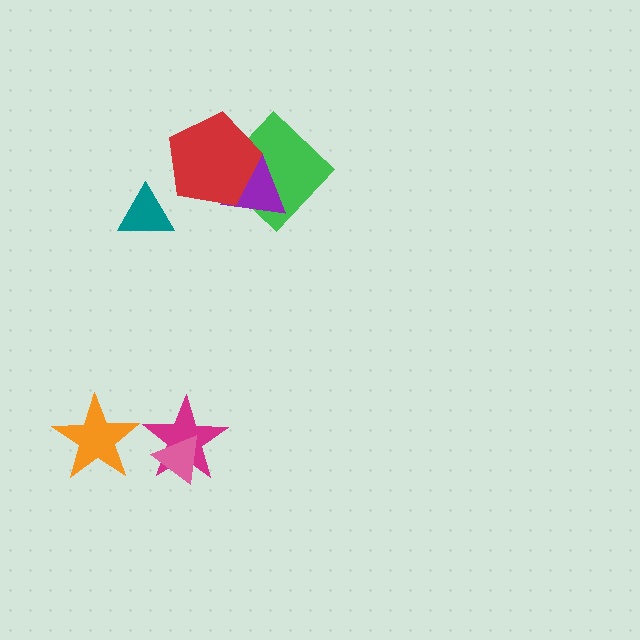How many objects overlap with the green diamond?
2 objects overlap with the green diamond.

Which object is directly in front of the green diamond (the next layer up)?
The purple triangle is directly in front of the green diamond.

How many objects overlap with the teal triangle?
0 objects overlap with the teal triangle.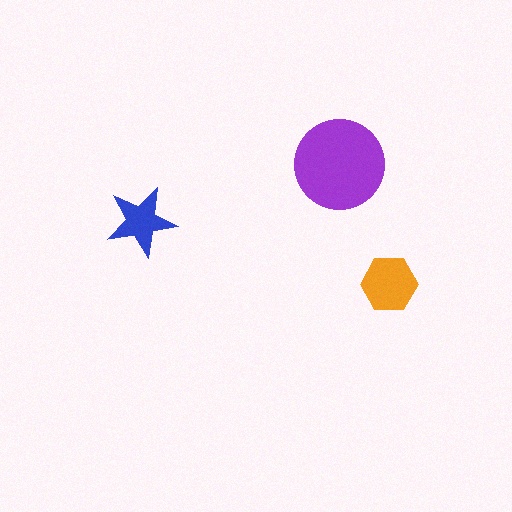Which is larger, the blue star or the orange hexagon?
The orange hexagon.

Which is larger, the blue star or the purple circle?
The purple circle.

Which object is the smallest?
The blue star.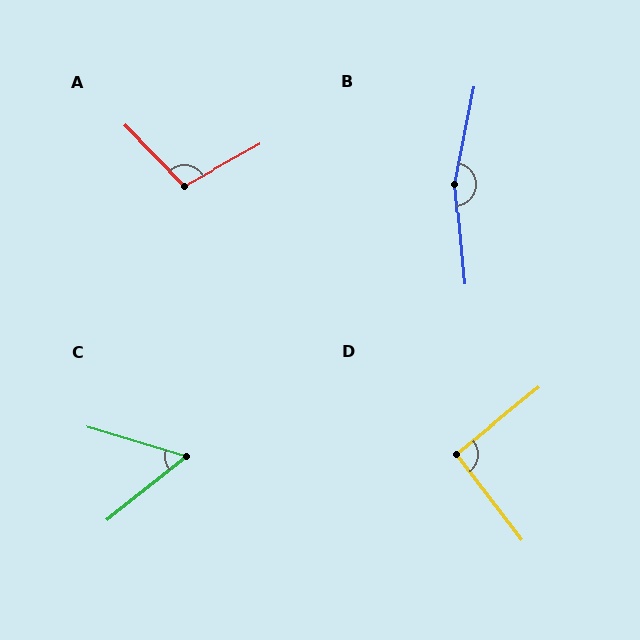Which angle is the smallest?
C, at approximately 55 degrees.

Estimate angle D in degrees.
Approximately 91 degrees.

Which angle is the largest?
B, at approximately 163 degrees.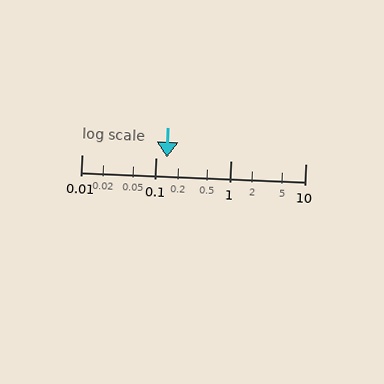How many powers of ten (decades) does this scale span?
The scale spans 3 decades, from 0.01 to 10.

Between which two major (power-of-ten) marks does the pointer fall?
The pointer is between 0.1 and 1.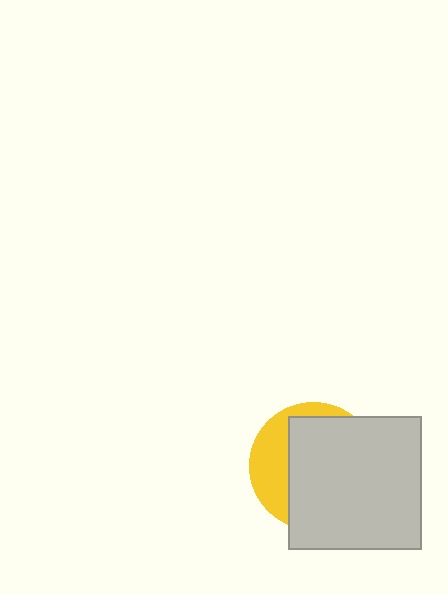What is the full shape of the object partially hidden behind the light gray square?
The partially hidden object is a yellow circle.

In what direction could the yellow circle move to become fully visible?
The yellow circle could move left. That would shift it out from behind the light gray square entirely.